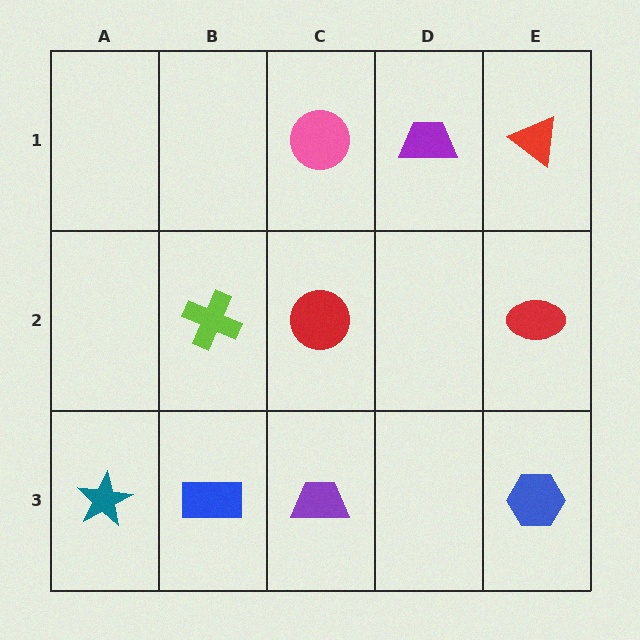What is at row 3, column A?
A teal star.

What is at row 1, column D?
A purple trapezoid.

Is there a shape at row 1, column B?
No, that cell is empty.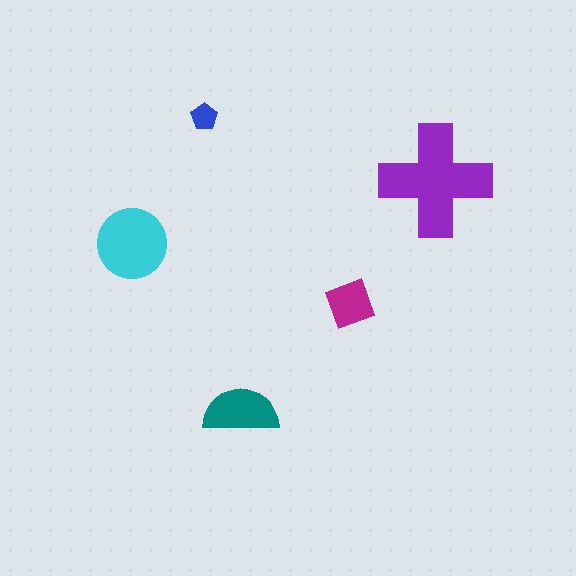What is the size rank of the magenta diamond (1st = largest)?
4th.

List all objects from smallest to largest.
The blue pentagon, the magenta diamond, the teal semicircle, the cyan circle, the purple cross.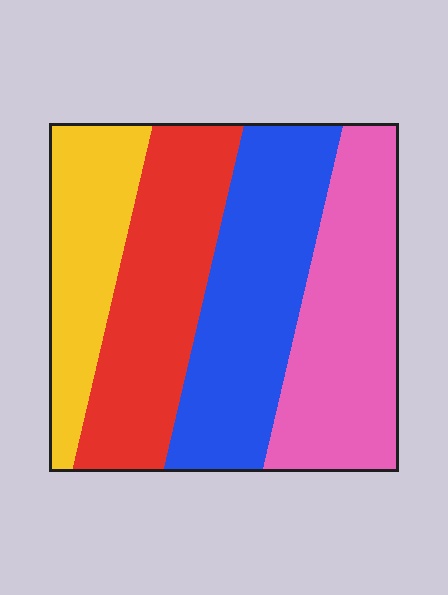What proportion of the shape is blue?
Blue takes up about one quarter (1/4) of the shape.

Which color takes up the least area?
Yellow, at roughly 20%.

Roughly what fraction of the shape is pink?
Pink covers about 25% of the shape.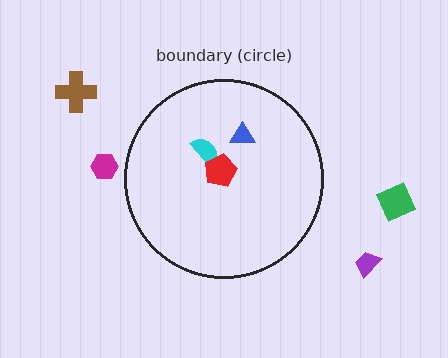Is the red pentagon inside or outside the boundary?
Inside.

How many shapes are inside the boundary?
3 inside, 4 outside.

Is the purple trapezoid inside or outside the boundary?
Outside.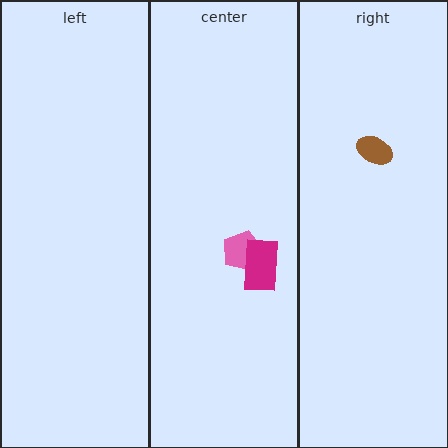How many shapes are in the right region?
1.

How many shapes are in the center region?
2.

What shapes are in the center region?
The pink pentagon, the magenta rectangle.